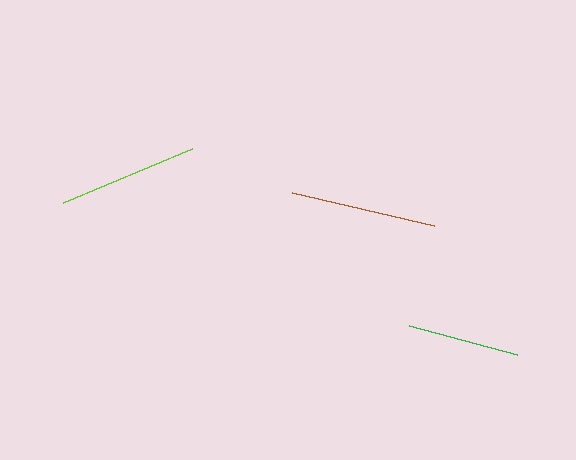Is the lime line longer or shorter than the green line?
The lime line is longer than the green line.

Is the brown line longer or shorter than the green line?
The brown line is longer than the green line.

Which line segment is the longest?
The brown line is the longest at approximately 146 pixels.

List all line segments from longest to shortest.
From longest to shortest: brown, lime, green.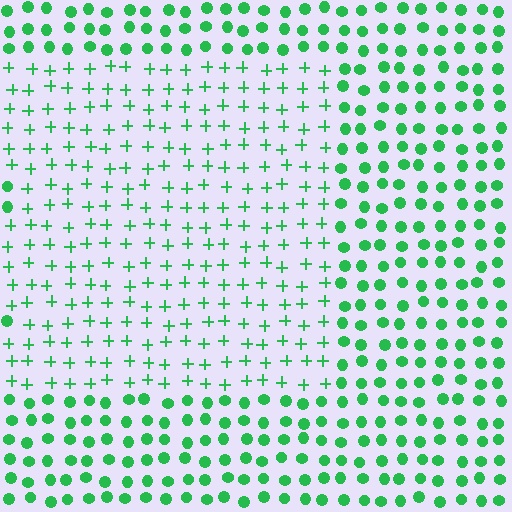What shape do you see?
I see a rectangle.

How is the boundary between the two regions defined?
The boundary is defined by a change in element shape: plus signs inside vs. circles outside. All elements share the same color and spacing.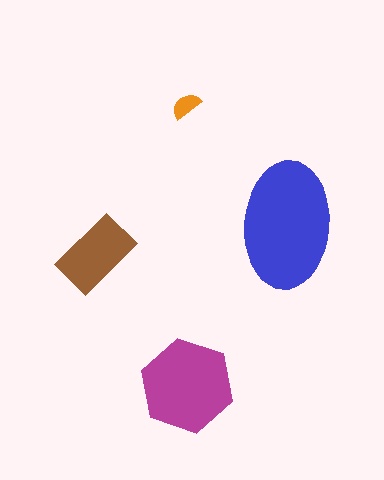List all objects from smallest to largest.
The orange semicircle, the brown rectangle, the magenta hexagon, the blue ellipse.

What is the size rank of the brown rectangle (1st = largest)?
3rd.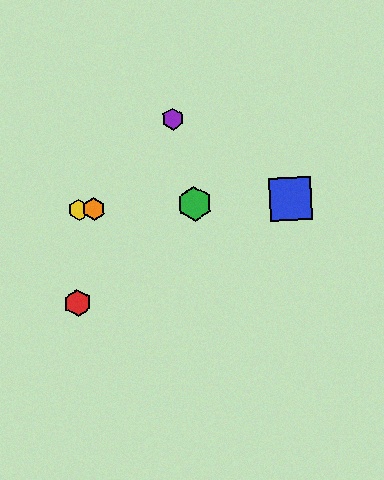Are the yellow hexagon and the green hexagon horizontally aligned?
Yes, both are at y≈210.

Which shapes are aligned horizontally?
The blue square, the green hexagon, the yellow hexagon, the orange hexagon are aligned horizontally.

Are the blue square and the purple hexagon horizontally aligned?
No, the blue square is at y≈199 and the purple hexagon is at y≈119.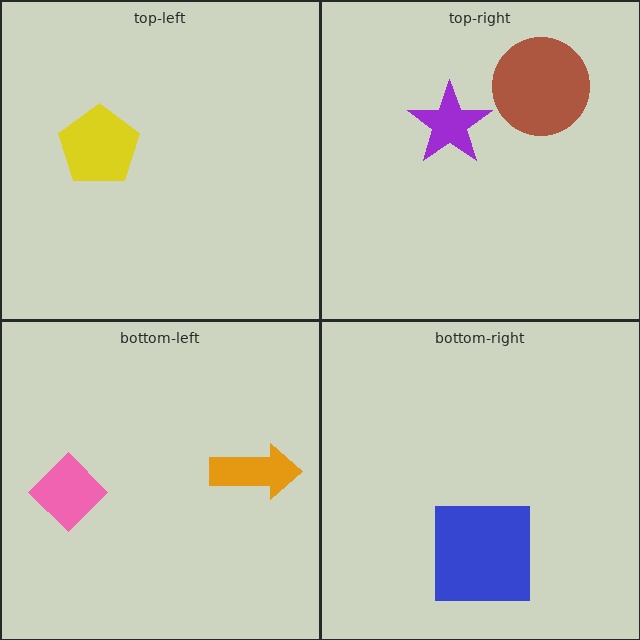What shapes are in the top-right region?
The purple star, the brown circle.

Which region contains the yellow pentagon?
The top-left region.